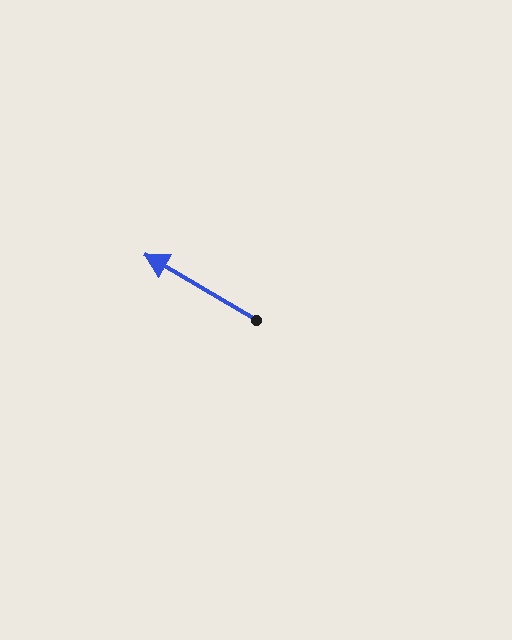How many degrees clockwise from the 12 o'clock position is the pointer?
Approximately 301 degrees.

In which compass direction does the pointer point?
Northwest.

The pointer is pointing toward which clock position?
Roughly 10 o'clock.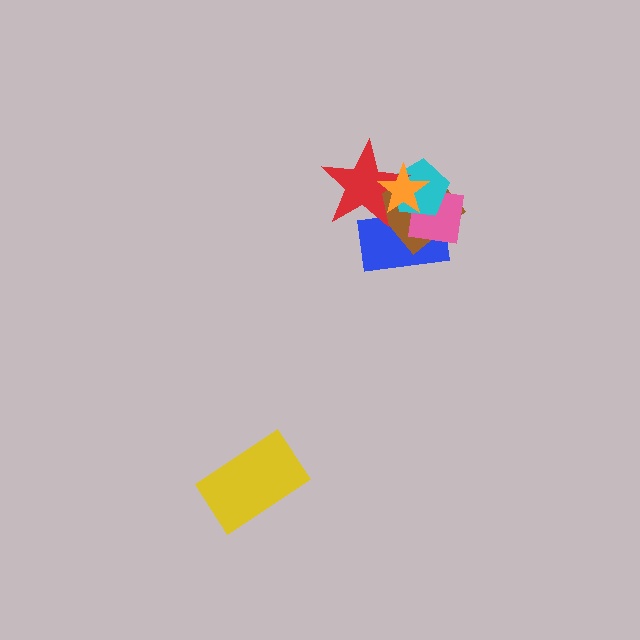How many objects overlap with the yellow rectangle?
0 objects overlap with the yellow rectangle.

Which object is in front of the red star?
The orange star is in front of the red star.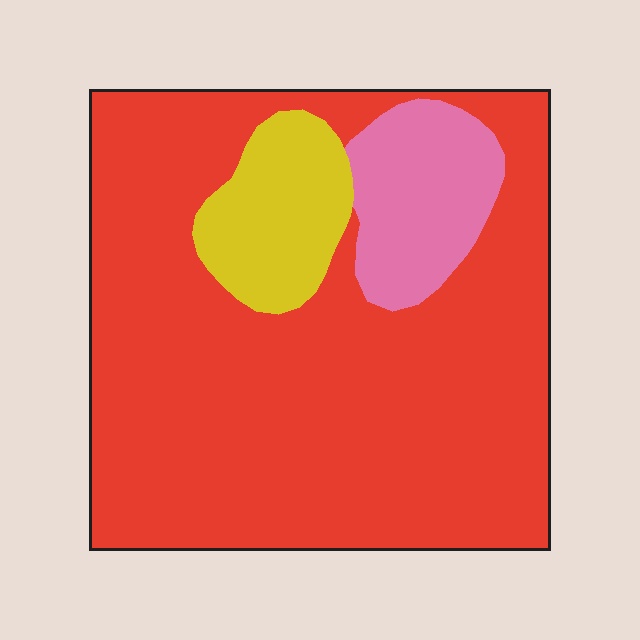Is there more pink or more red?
Red.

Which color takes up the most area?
Red, at roughly 80%.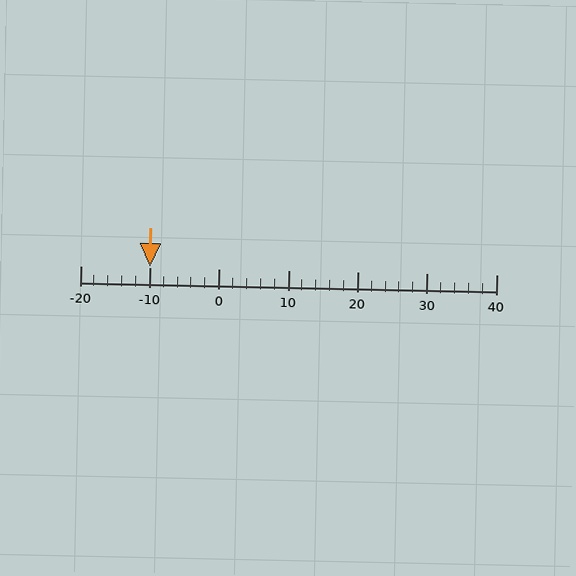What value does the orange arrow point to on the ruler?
The orange arrow points to approximately -10.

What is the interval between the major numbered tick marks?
The major tick marks are spaced 10 units apart.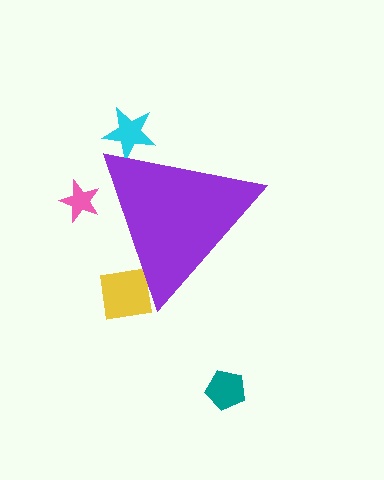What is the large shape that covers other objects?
A purple triangle.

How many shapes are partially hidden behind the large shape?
3 shapes are partially hidden.